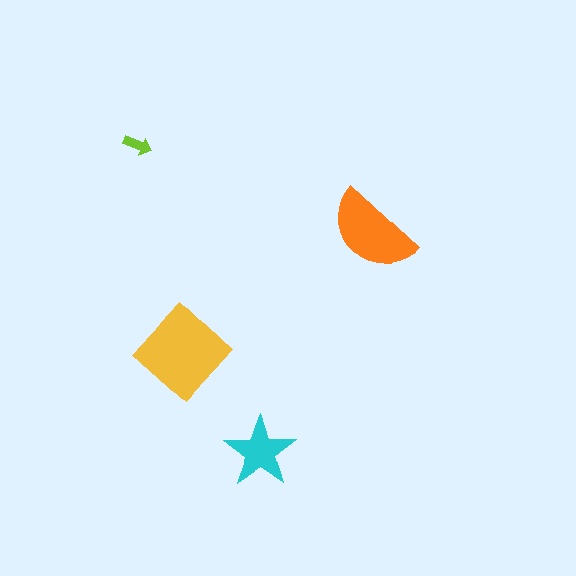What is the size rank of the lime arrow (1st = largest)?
4th.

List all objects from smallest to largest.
The lime arrow, the cyan star, the orange semicircle, the yellow diamond.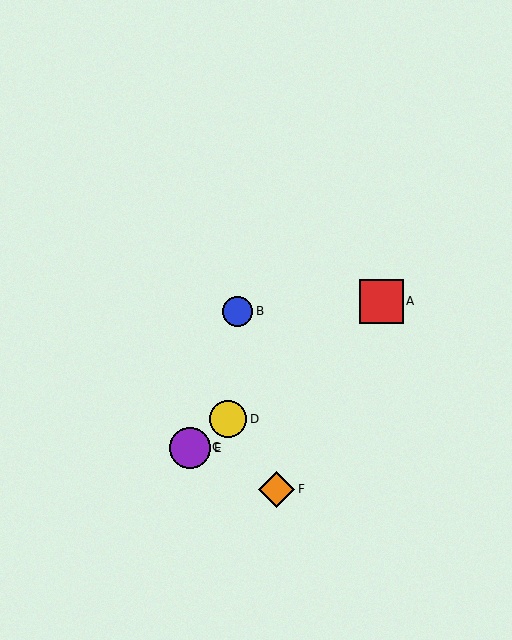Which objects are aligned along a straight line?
Objects A, C, D, E are aligned along a straight line.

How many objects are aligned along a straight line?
4 objects (A, C, D, E) are aligned along a straight line.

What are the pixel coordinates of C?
Object C is at (191, 447).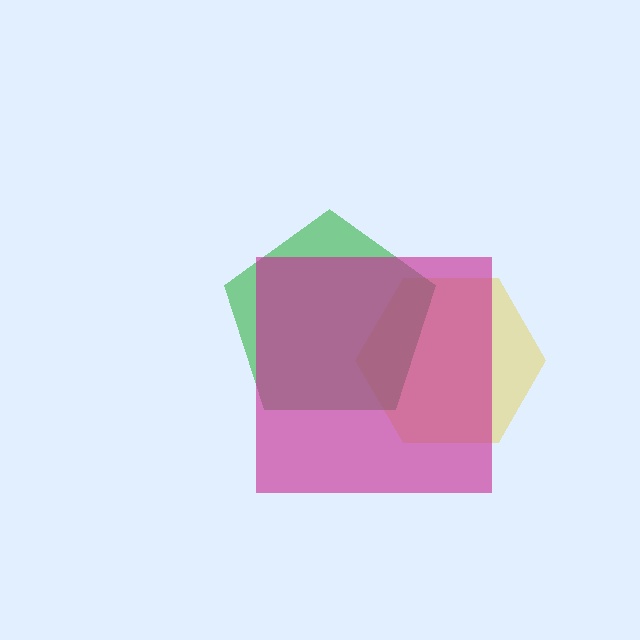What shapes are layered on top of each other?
The layered shapes are: a yellow hexagon, a green pentagon, a magenta square.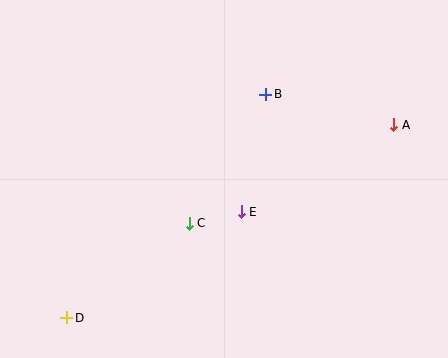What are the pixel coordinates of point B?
Point B is at (266, 94).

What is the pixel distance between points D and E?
The distance between D and E is 204 pixels.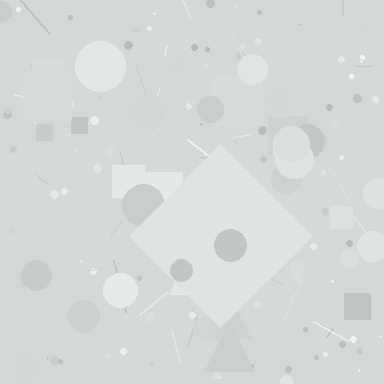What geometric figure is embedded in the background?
A diamond is embedded in the background.